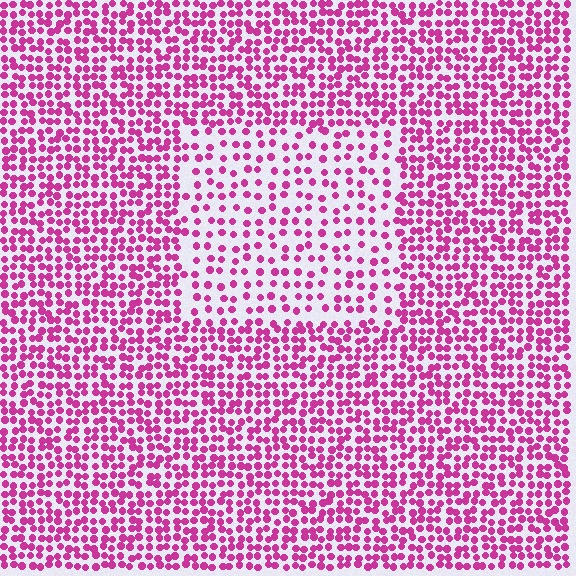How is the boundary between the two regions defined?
The boundary is defined by a change in element density (approximately 2.0x ratio). All elements are the same color, size, and shape.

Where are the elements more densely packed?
The elements are more densely packed outside the rectangle boundary.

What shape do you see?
I see a rectangle.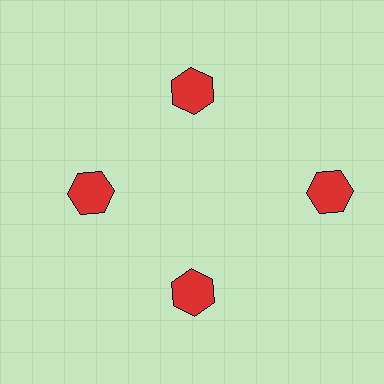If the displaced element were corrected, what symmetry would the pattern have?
It would have 4-fold rotational symmetry — the pattern would map onto itself every 90 degrees.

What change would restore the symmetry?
The symmetry would be restored by moving it inward, back onto the ring so that all 4 hexagons sit at equal angles and equal distance from the center.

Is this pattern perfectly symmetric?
No. The 4 red hexagons are arranged in a ring, but one element near the 3 o'clock position is pushed outward from the center, breaking the 4-fold rotational symmetry.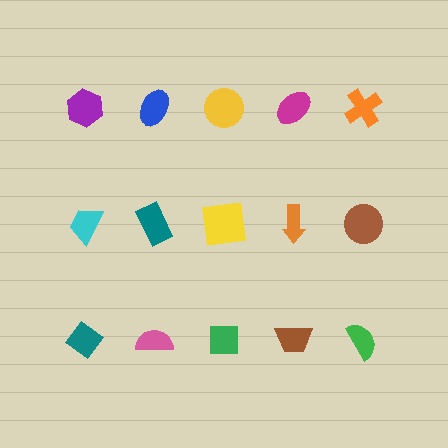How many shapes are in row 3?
5 shapes.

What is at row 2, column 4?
An orange arrow.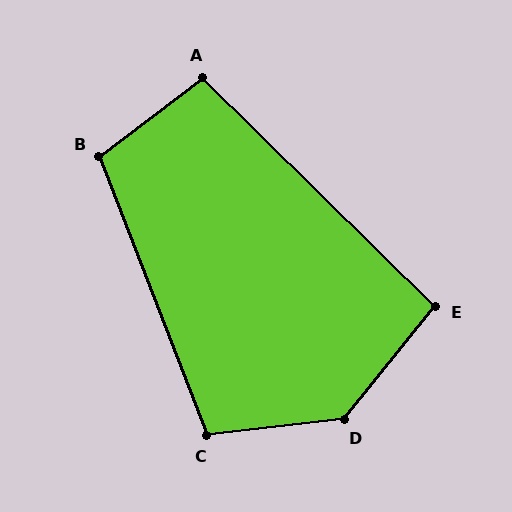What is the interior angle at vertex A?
Approximately 98 degrees (obtuse).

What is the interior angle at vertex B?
Approximately 106 degrees (obtuse).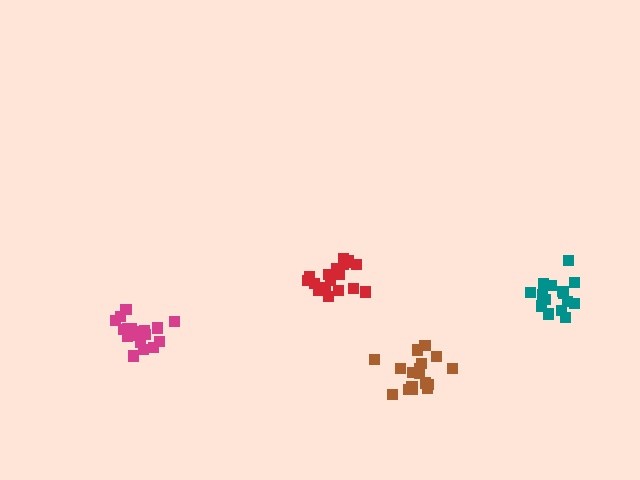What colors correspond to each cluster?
The clusters are colored: red, magenta, teal, brown.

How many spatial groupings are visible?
There are 4 spatial groupings.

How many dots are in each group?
Group 1: 20 dots, Group 2: 19 dots, Group 3: 15 dots, Group 4: 19 dots (73 total).